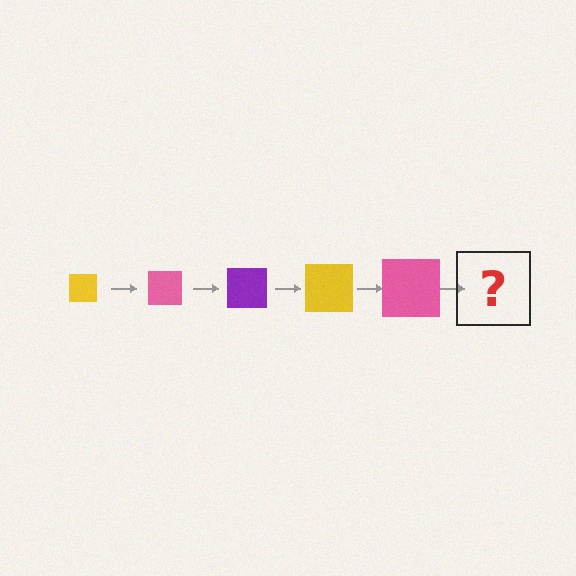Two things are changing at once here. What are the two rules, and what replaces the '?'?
The two rules are that the square grows larger each step and the color cycles through yellow, pink, and purple. The '?' should be a purple square, larger than the previous one.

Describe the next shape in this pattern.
It should be a purple square, larger than the previous one.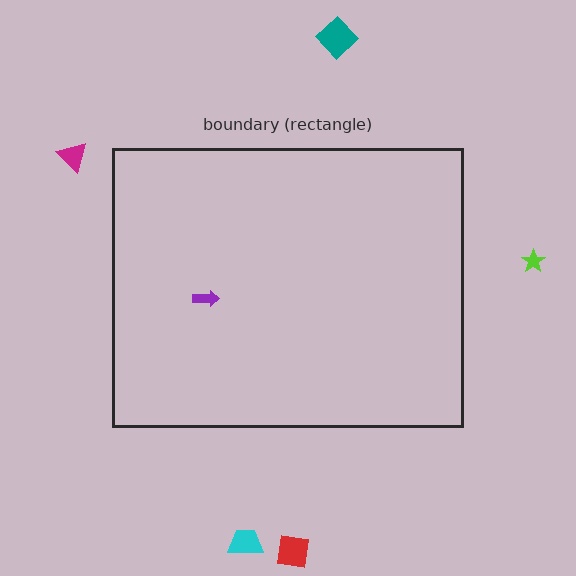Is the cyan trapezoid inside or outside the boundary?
Outside.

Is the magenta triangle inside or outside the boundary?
Outside.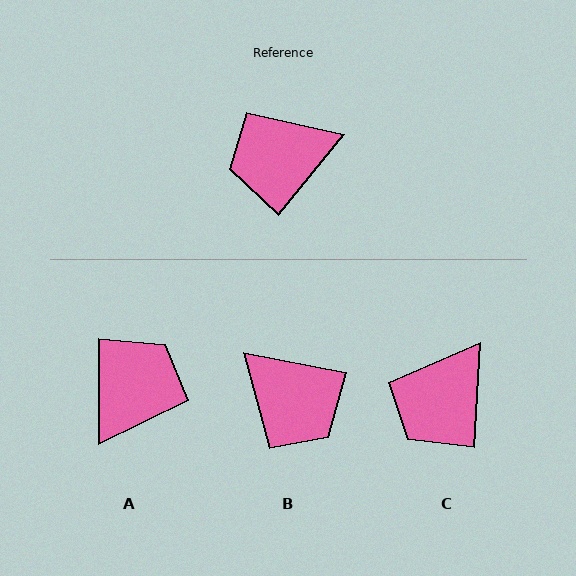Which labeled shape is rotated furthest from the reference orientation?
A, about 141 degrees away.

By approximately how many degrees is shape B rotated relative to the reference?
Approximately 118 degrees counter-clockwise.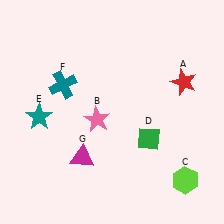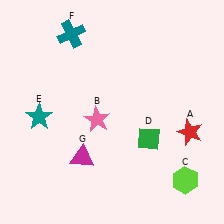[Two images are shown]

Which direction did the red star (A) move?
The red star (A) moved down.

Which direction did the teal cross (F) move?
The teal cross (F) moved up.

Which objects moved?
The objects that moved are: the red star (A), the teal cross (F).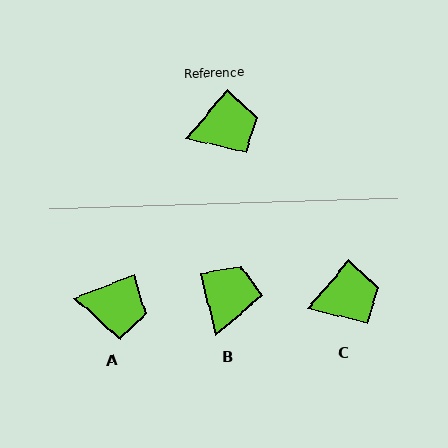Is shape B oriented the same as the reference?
No, it is off by about 54 degrees.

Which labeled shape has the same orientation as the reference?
C.